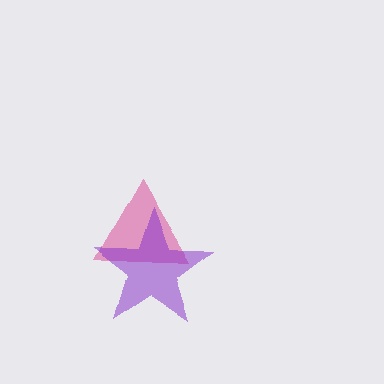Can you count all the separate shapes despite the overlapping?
Yes, there are 2 separate shapes.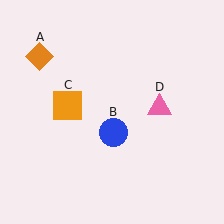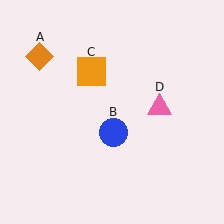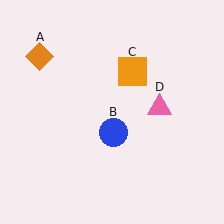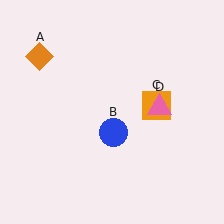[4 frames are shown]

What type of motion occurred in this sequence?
The orange square (object C) rotated clockwise around the center of the scene.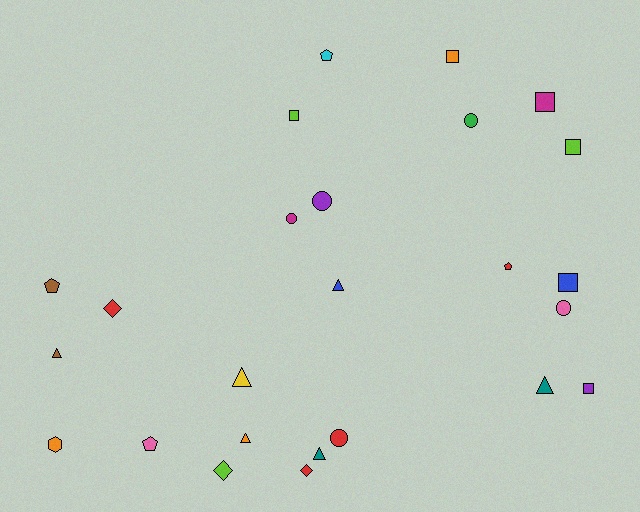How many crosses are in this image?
There are no crosses.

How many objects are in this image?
There are 25 objects.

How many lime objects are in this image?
There are 3 lime objects.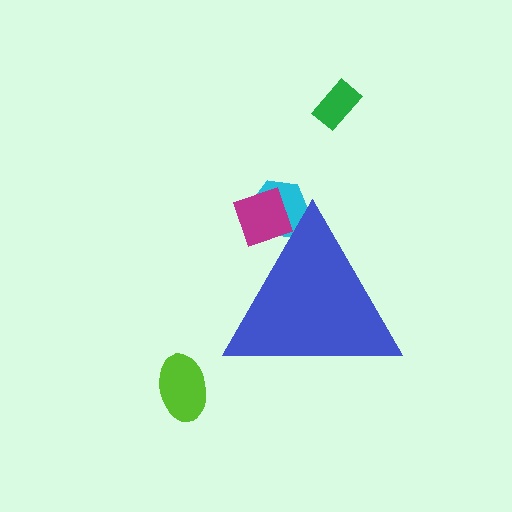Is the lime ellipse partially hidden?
No, the lime ellipse is fully visible.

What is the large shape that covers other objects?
A blue triangle.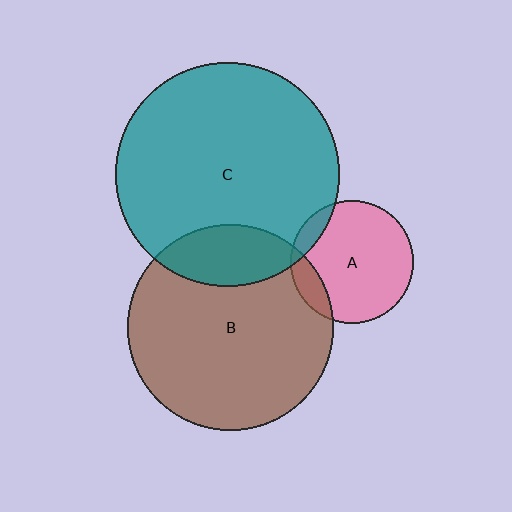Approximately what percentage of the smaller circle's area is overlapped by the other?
Approximately 20%.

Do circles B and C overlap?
Yes.